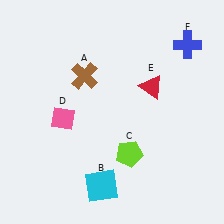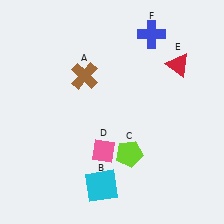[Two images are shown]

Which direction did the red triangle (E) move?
The red triangle (E) moved right.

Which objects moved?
The objects that moved are: the pink diamond (D), the red triangle (E), the blue cross (F).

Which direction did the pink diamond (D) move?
The pink diamond (D) moved right.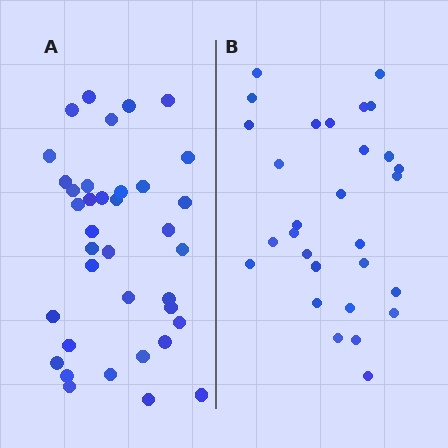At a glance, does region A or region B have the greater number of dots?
Region A (the left region) has more dots.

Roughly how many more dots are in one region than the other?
Region A has roughly 8 or so more dots than region B.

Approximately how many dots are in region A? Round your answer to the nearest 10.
About 40 dots. (The exact count is 37, which rounds to 40.)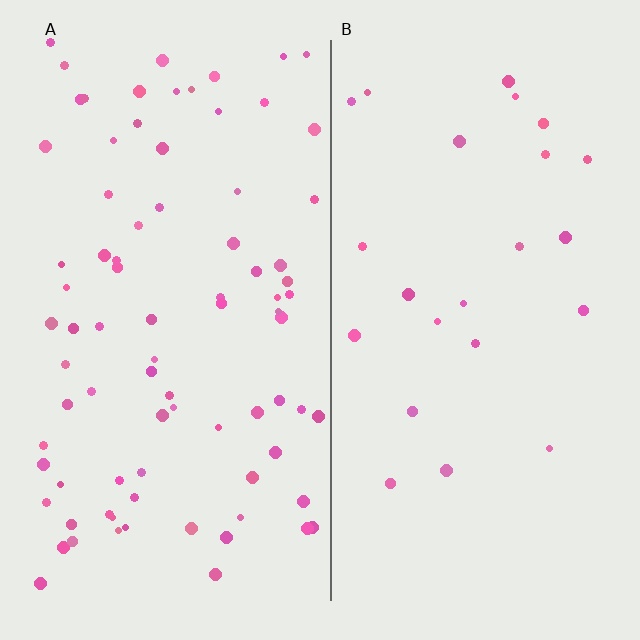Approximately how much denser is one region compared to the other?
Approximately 3.5× — region A over region B.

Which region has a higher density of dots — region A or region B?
A (the left).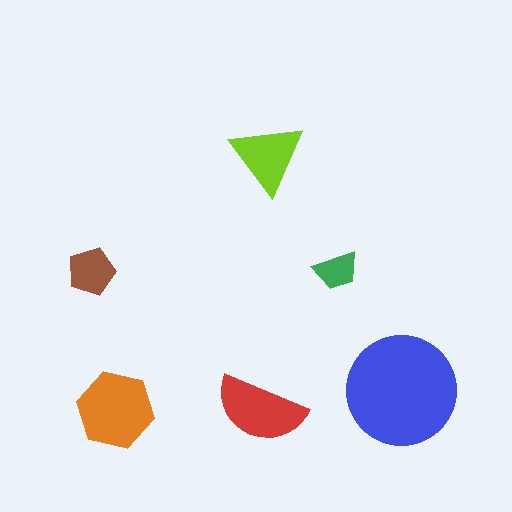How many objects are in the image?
There are 6 objects in the image.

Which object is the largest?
The blue circle.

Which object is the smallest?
The green trapezoid.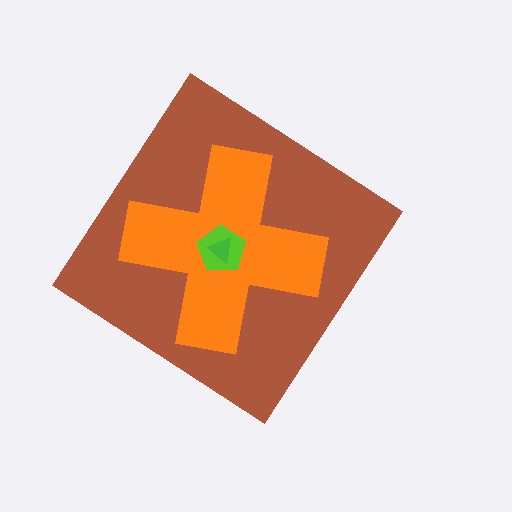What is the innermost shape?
The green triangle.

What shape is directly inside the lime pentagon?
The green triangle.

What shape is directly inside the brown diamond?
The orange cross.